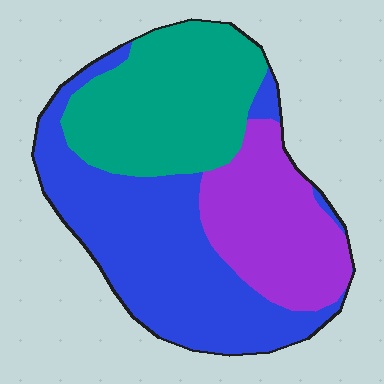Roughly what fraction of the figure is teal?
Teal takes up about one third (1/3) of the figure.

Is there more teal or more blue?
Blue.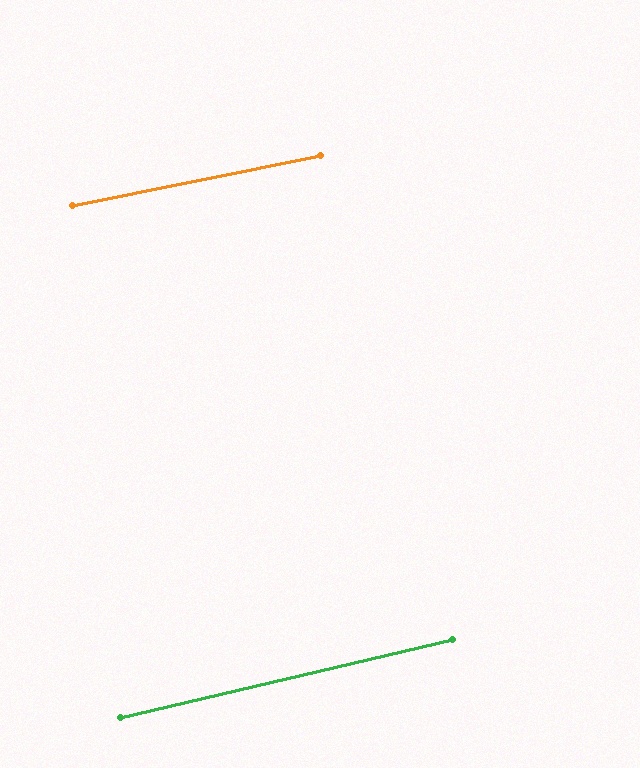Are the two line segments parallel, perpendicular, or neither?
Parallel — their directions differ by only 2.0°.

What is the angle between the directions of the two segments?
Approximately 2 degrees.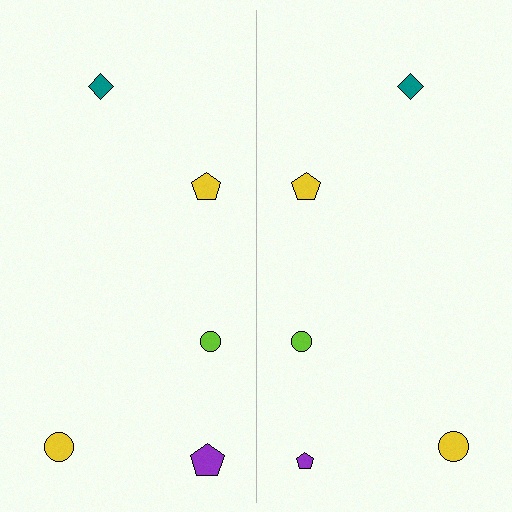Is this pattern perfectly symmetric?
No, the pattern is not perfectly symmetric. The purple pentagon on the right side has a different size than its mirror counterpart.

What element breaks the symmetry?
The purple pentagon on the right side has a different size than its mirror counterpart.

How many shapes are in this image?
There are 10 shapes in this image.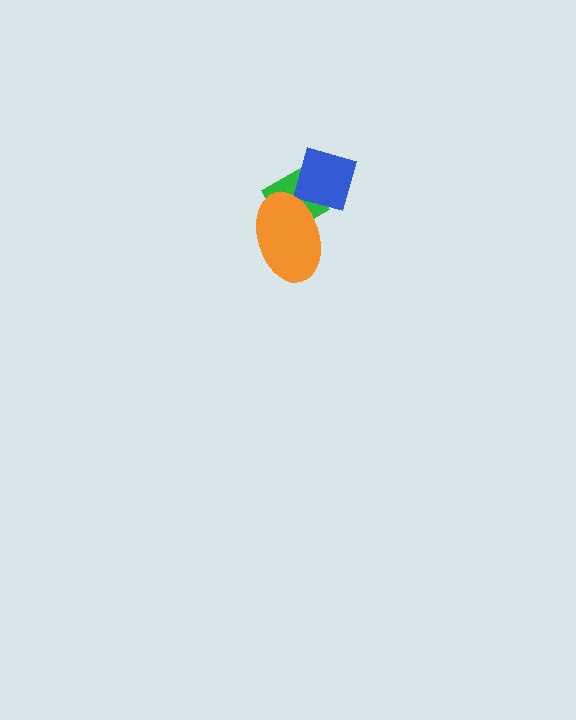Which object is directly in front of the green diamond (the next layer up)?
The blue diamond is directly in front of the green diamond.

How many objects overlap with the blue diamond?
2 objects overlap with the blue diamond.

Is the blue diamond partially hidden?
Yes, it is partially covered by another shape.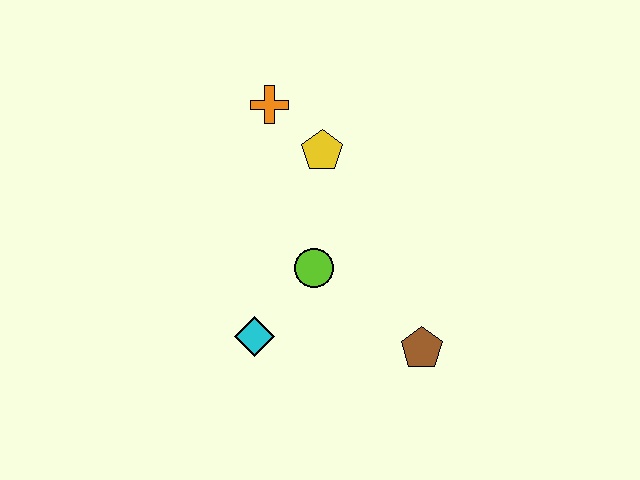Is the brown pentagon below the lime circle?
Yes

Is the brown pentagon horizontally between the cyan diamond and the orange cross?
No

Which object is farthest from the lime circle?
The orange cross is farthest from the lime circle.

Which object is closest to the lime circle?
The cyan diamond is closest to the lime circle.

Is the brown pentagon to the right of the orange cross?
Yes